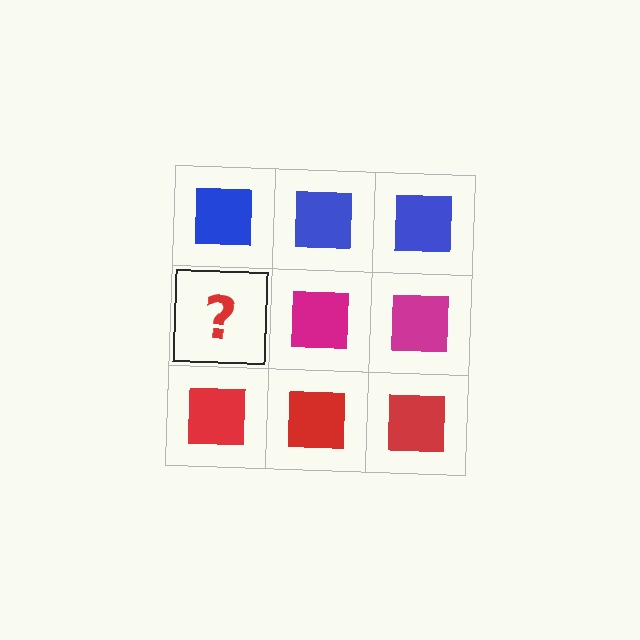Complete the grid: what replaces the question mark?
The question mark should be replaced with a magenta square.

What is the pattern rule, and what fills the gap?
The rule is that each row has a consistent color. The gap should be filled with a magenta square.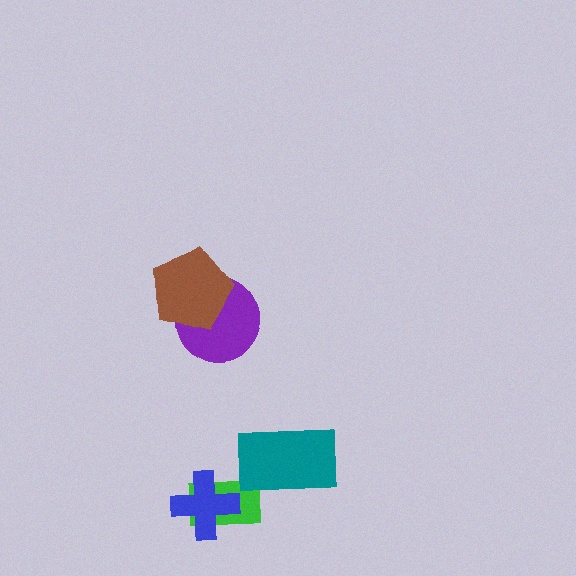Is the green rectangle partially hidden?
Yes, it is partially covered by another shape.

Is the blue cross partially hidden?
No, no other shape covers it.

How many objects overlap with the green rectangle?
1 object overlaps with the green rectangle.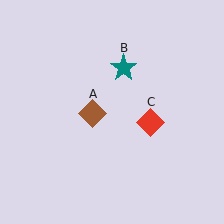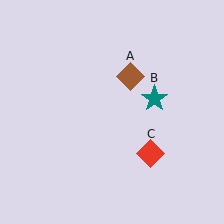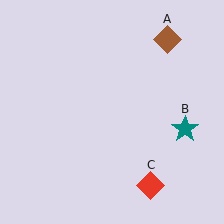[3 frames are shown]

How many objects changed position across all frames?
3 objects changed position: brown diamond (object A), teal star (object B), red diamond (object C).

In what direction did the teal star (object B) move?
The teal star (object B) moved down and to the right.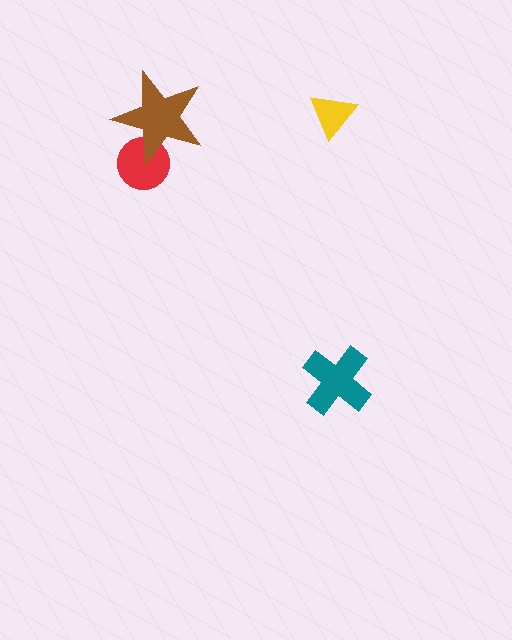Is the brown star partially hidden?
No, no other shape covers it.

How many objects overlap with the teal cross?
0 objects overlap with the teal cross.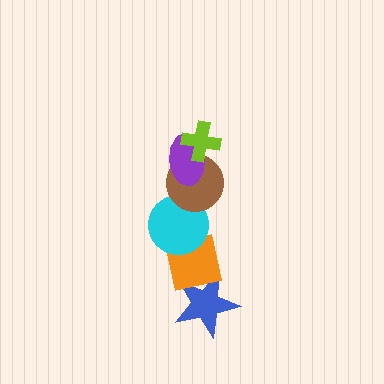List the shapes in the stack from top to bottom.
From top to bottom: the lime cross, the purple ellipse, the brown circle, the cyan circle, the orange square, the blue star.